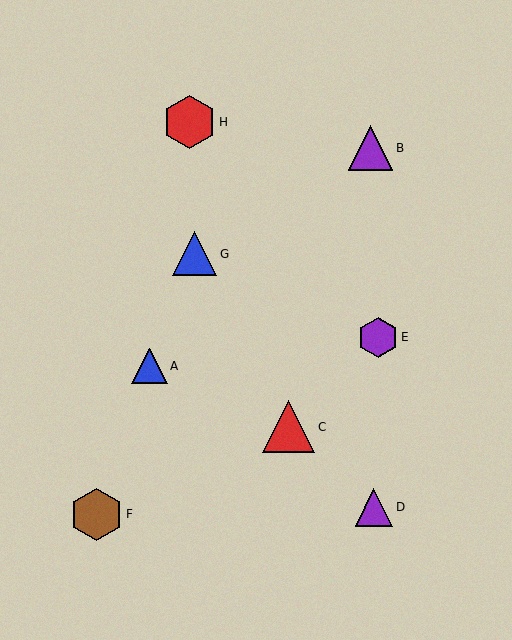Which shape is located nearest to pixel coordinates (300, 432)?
The red triangle (labeled C) at (289, 427) is nearest to that location.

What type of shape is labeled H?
Shape H is a red hexagon.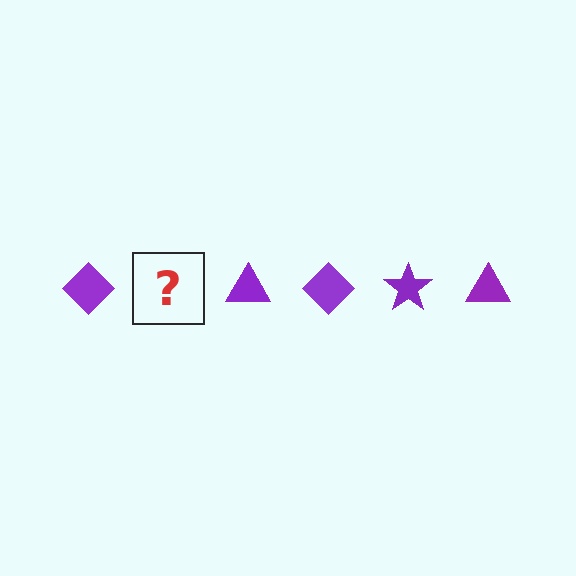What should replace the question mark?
The question mark should be replaced with a purple star.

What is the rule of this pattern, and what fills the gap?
The rule is that the pattern cycles through diamond, star, triangle shapes in purple. The gap should be filled with a purple star.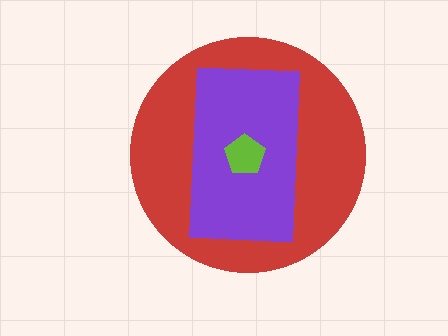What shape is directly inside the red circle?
The purple rectangle.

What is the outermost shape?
The red circle.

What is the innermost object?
The lime pentagon.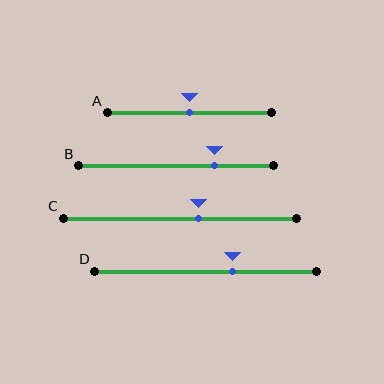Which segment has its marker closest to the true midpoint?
Segment A has its marker closest to the true midpoint.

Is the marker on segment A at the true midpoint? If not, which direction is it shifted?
Yes, the marker on segment A is at the true midpoint.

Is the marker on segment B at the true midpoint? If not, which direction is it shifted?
No, the marker on segment B is shifted to the right by about 20% of the segment length.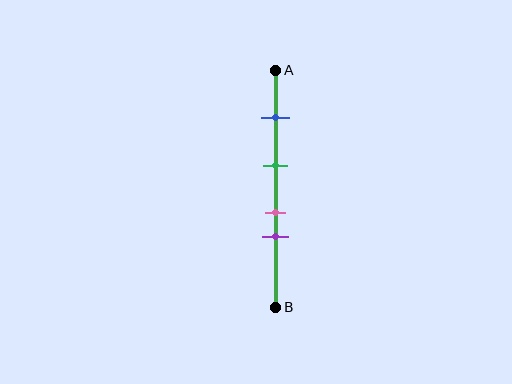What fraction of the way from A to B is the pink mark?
The pink mark is approximately 60% (0.6) of the way from A to B.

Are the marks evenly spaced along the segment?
No, the marks are not evenly spaced.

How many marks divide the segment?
There are 4 marks dividing the segment.